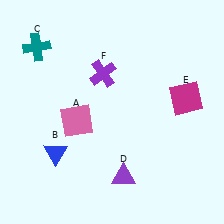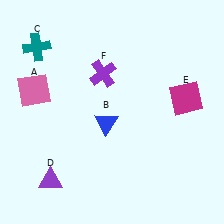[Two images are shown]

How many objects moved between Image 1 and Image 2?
3 objects moved between the two images.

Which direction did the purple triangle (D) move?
The purple triangle (D) moved left.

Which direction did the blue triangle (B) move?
The blue triangle (B) moved right.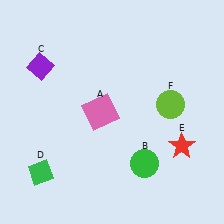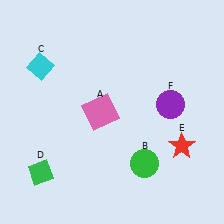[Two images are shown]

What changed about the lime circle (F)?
In Image 1, F is lime. In Image 2, it changed to purple.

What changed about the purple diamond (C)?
In Image 1, C is purple. In Image 2, it changed to cyan.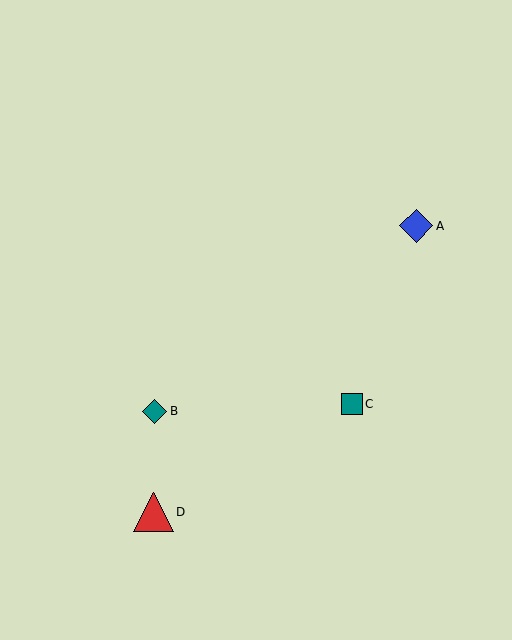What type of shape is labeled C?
Shape C is a teal square.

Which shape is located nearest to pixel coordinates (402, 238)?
The blue diamond (labeled A) at (416, 226) is nearest to that location.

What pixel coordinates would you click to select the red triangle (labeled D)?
Click at (154, 512) to select the red triangle D.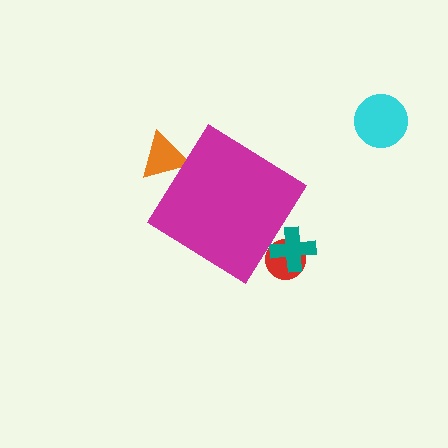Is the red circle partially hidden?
Yes, the red circle is partially hidden behind the magenta diamond.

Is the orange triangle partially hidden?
Yes, the orange triangle is partially hidden behind the magenta diamond.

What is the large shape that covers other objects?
A magenta diamond.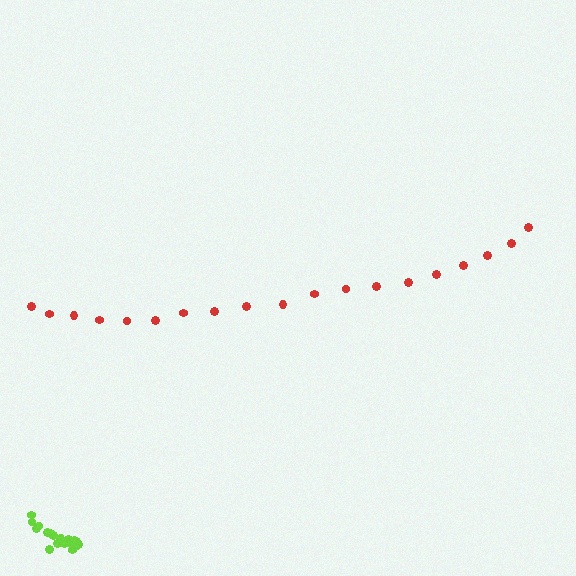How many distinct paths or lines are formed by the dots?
There are 2 distinct paths.